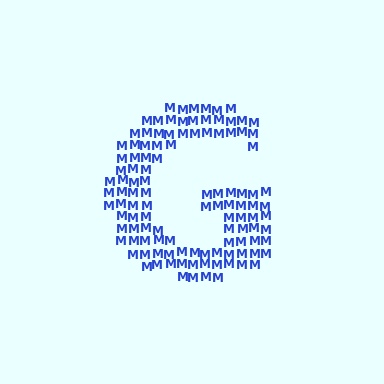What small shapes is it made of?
It is made of small letter M's.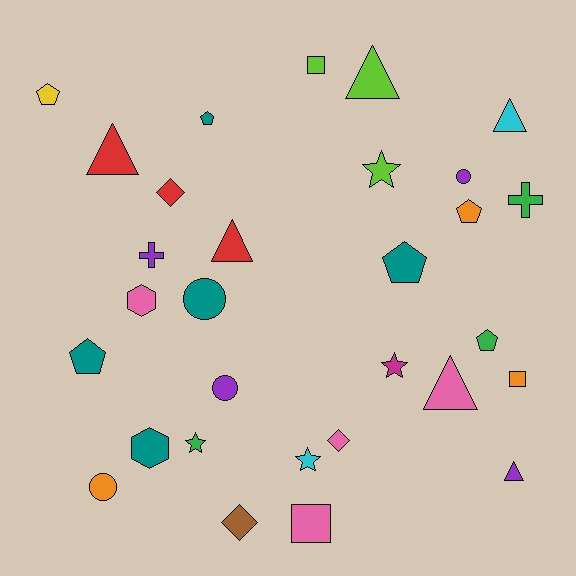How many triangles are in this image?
There are 6 triangles.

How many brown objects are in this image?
There is 1 brown object.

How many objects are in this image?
There are 30 objects.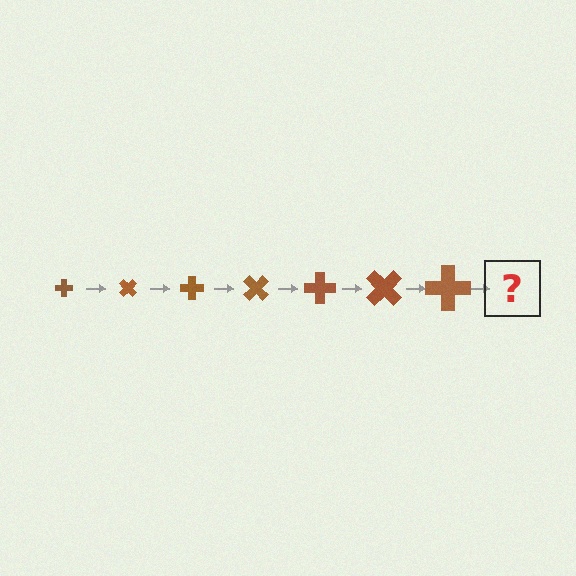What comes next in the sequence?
The next element should be a cross, larger than the previous one and rotated 315 degrees from the start.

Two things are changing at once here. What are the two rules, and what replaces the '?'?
The two rules are that the cross grows larger each step and it rotates 45 degrees each step. The '?' should be a cross, larger than the previous one and rotated 315 degrees from the start.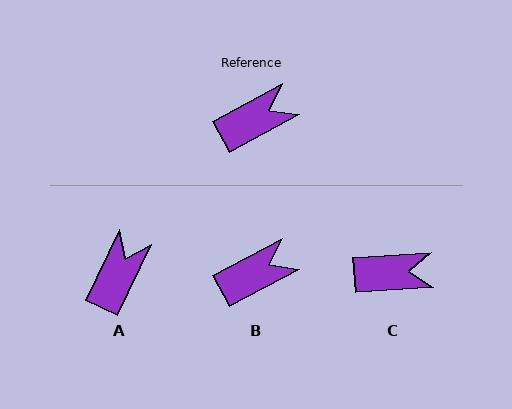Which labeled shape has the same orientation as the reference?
B.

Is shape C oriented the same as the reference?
No, it is off by about 25 degrees.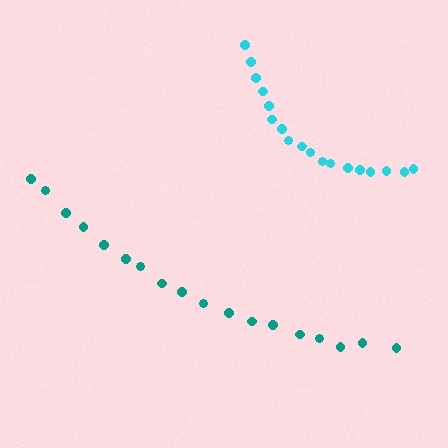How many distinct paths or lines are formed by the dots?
There are 2 distinct paths.